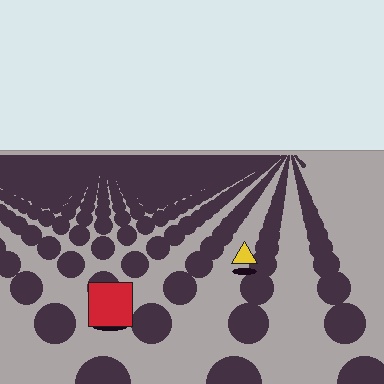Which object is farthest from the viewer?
The yellow triangle is farthest from the viewer. It appears smaller and the ground texture around it is denser.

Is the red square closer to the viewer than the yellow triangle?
Yes. The red square is closer — you can tell from the texture gradient: the ground texture is coarser near it.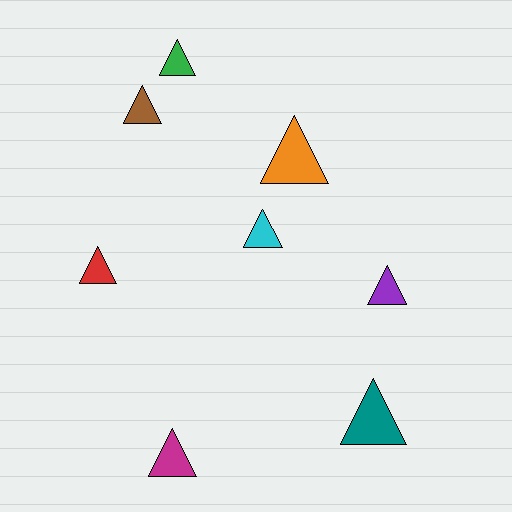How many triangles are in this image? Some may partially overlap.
There are 8 triangles.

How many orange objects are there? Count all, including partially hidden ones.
There is 1 orange object.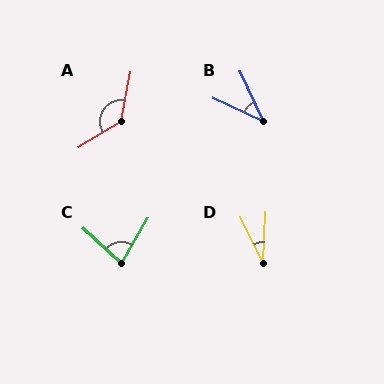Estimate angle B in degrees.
Approximately 41 degrees.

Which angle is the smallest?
D, at approximately 28 degrees.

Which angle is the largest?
A, at approximately 133 degrees.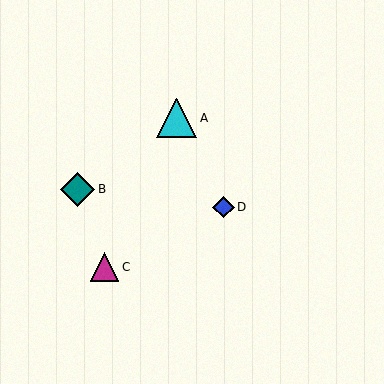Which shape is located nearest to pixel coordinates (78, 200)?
The teal diamond (labeled B) at (78, 189) is nearest to that location.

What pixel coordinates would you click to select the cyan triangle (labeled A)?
Click at (177, 118) to select the cyan triangle A.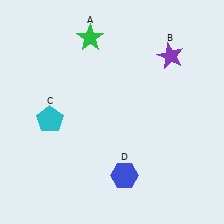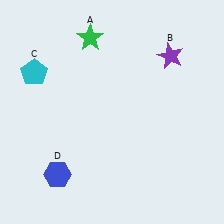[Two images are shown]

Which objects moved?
The objects that moved are: the cyan pentagon (C), the blue hexagon (D).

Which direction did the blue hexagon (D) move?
The blue hexagon (D) moved left.